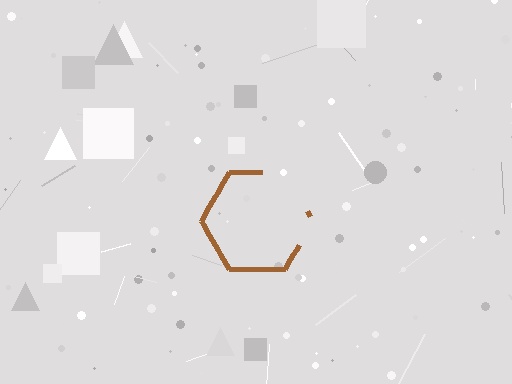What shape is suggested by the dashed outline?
The dashed outline suggests a hexagon.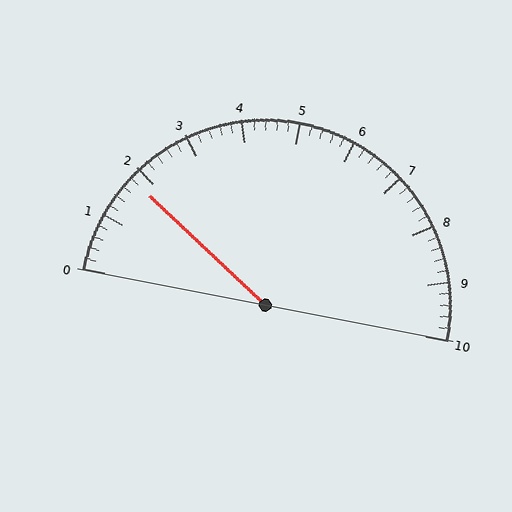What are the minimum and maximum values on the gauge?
The gauge ranges from 0 to 10.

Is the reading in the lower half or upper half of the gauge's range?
The reading is in the lower half of the range (0 to 10).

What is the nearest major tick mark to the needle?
The nearest major tick mark is 2.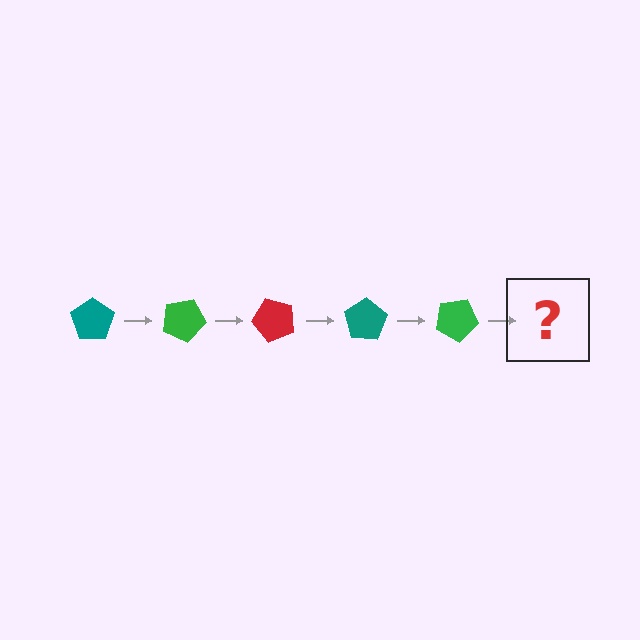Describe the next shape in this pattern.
It should be a red pentagon, rotated 125 degrees from the start.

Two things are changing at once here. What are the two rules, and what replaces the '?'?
The two rules are that it rotates 25 degrees each step and the color cycles through teal, green, and red. The '?' should be a red pentagon, rotated 125 degrees from the start.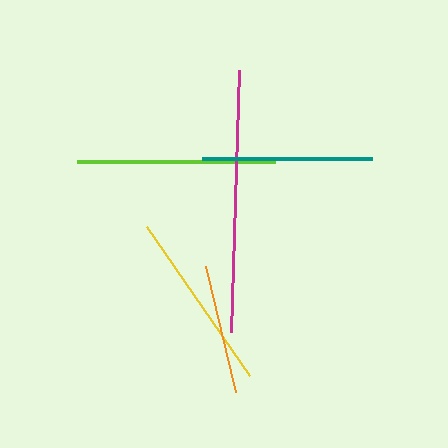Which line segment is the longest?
The magenta line is the longest at approximately 262 pixels.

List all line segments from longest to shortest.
From longest to shortest: magenta, lime, yellow, teal, orange.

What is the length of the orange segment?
The orange segment is approximately 130 pixels long.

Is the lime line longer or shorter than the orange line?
The lime line is longer than the orange line.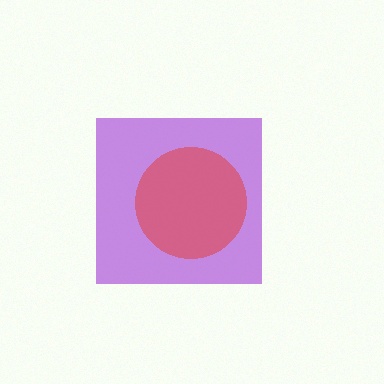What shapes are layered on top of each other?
The layered shapes are: a purple square, a red circle.